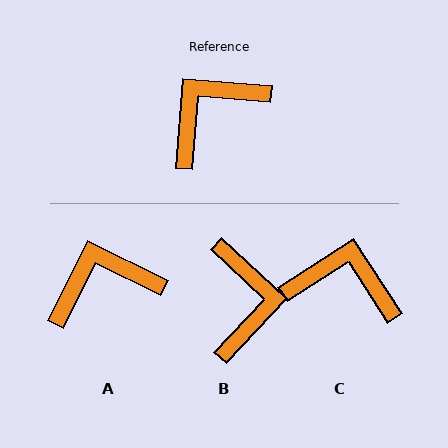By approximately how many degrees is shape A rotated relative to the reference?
Approximately 22 degrees clockwise.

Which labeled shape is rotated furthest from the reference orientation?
B, about 129 degrees away.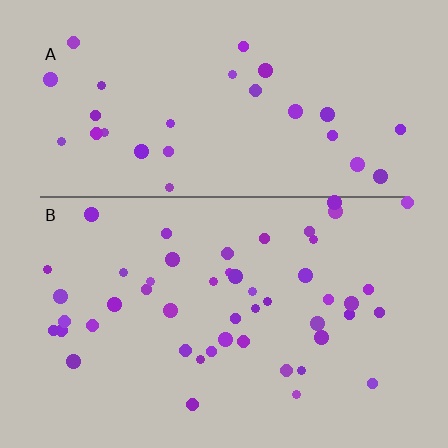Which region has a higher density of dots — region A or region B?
B (the bottom).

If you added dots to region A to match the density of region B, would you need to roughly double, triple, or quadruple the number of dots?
Approximately double.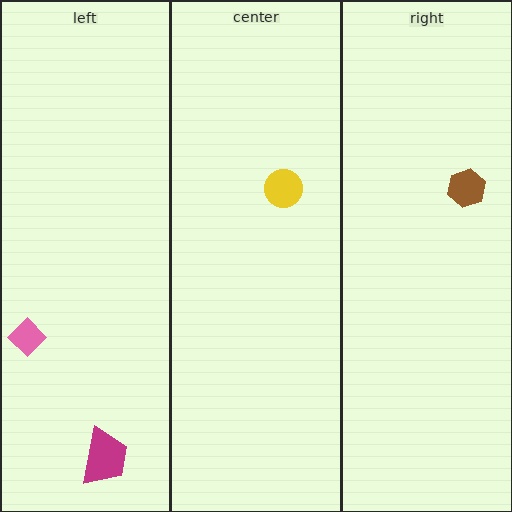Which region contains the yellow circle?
The center region.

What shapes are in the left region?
The magenta trapezoid, the pink diamond.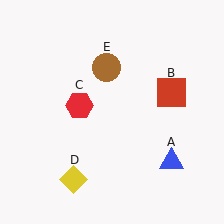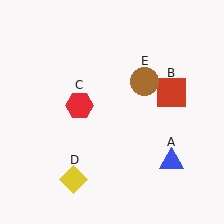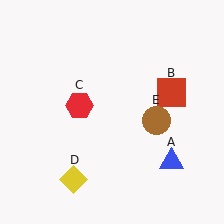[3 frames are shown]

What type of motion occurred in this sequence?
The brown circle (object E) rotated clockwise around the center of the scene.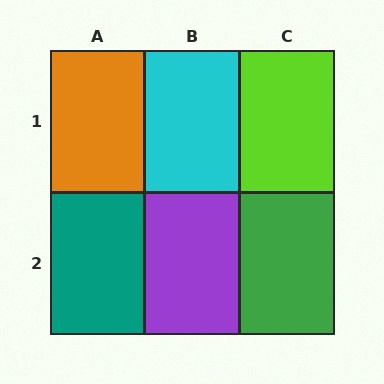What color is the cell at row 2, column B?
Purple.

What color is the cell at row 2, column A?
Teal.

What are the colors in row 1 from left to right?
Orange, cyan, lime.